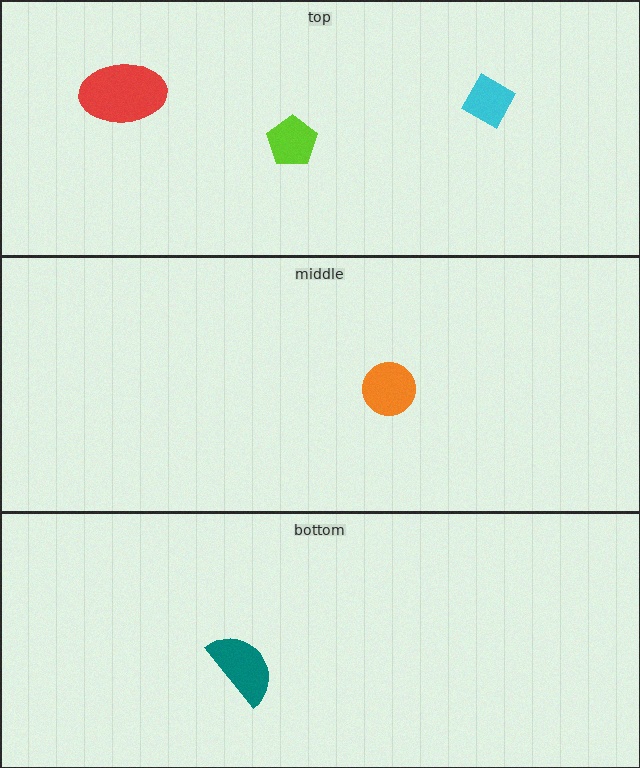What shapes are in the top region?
The lime pentagon, the red ellipse, the cyan diamond.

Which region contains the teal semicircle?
The bottom region.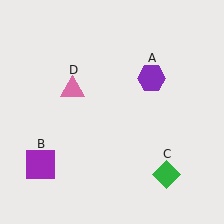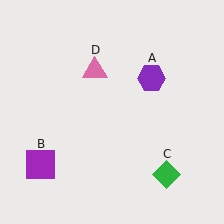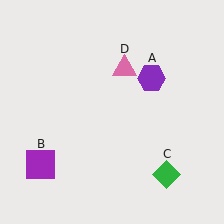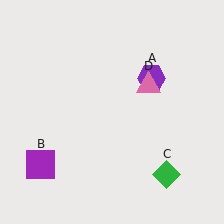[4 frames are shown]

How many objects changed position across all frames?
1 object changed position: pink triangle (object D).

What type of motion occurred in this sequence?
The pink triangle (object D) rotated clockwise around the center of the scene.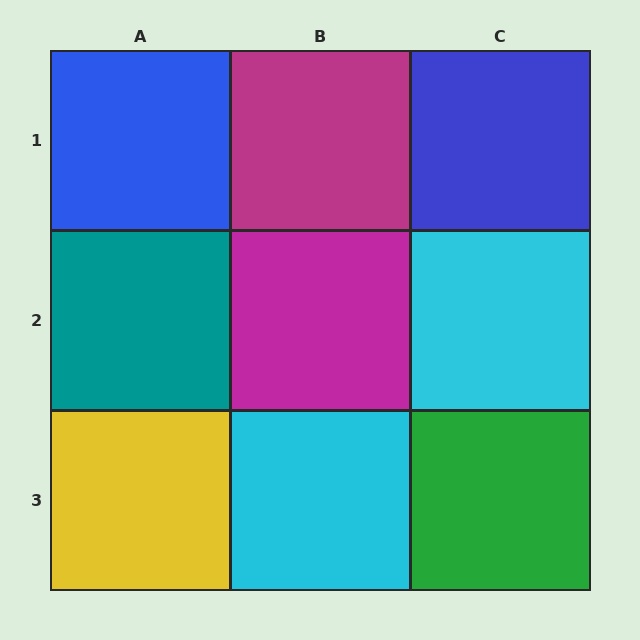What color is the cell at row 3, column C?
Green.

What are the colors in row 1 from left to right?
Blue, magenta, blue.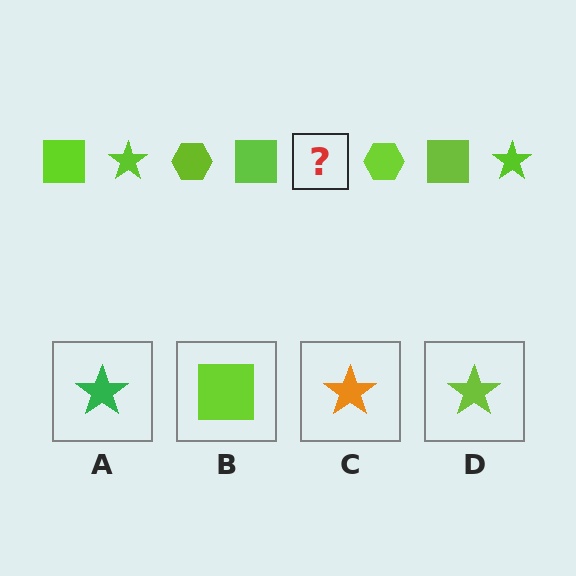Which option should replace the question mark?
Option D.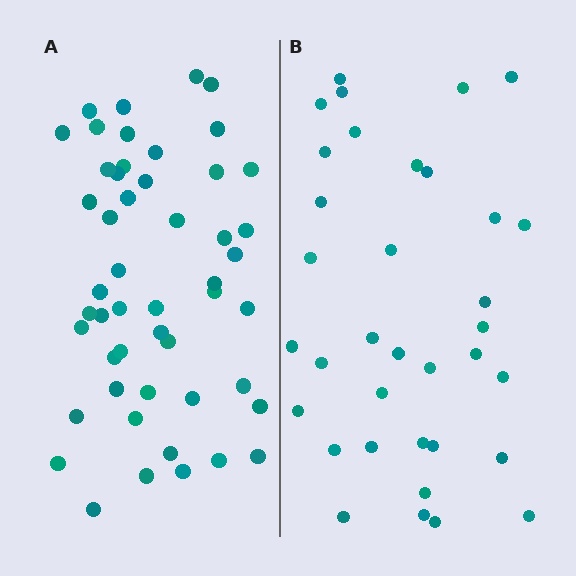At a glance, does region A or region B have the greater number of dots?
Region A (the left region) has more dots.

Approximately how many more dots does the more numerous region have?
Region A has approximately 15 more dots than region B.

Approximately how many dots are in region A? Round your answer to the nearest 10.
About 50 dots.